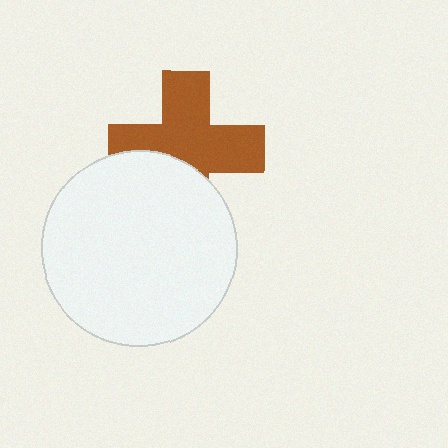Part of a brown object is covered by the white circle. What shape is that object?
It is a cross.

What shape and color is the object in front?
The object in front is a white circle.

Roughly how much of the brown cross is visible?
Most of it is visible (roughly 67%).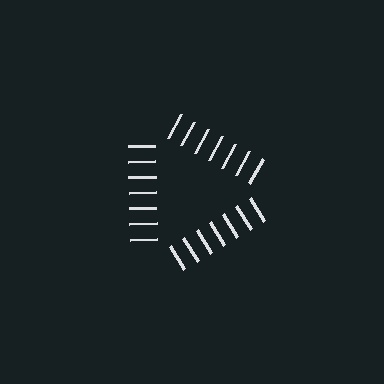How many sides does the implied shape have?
3 sides — the line-ends trace a triangle.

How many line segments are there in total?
21 — 7 along each of the 3 edges.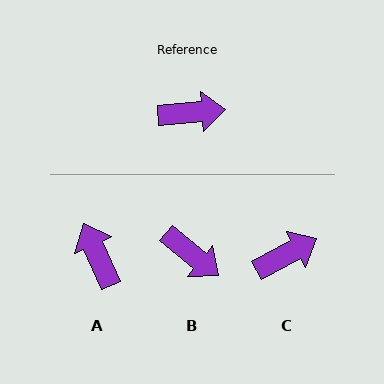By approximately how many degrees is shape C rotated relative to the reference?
Approximately 23 degrees counter-clockwise.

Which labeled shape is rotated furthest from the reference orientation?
A, about 109 degrees away.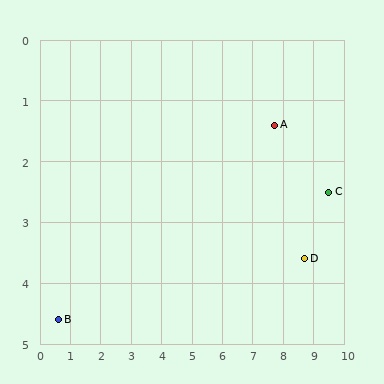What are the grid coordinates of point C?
Point C is at approximately (9.5, 2.5).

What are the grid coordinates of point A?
Point A is at approximately (7.7, 1.4).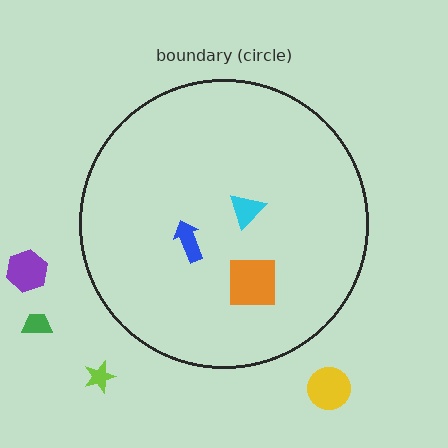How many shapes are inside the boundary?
3 inside, 4 outside.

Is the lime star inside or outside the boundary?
Outside.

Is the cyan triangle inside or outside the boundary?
Inside.